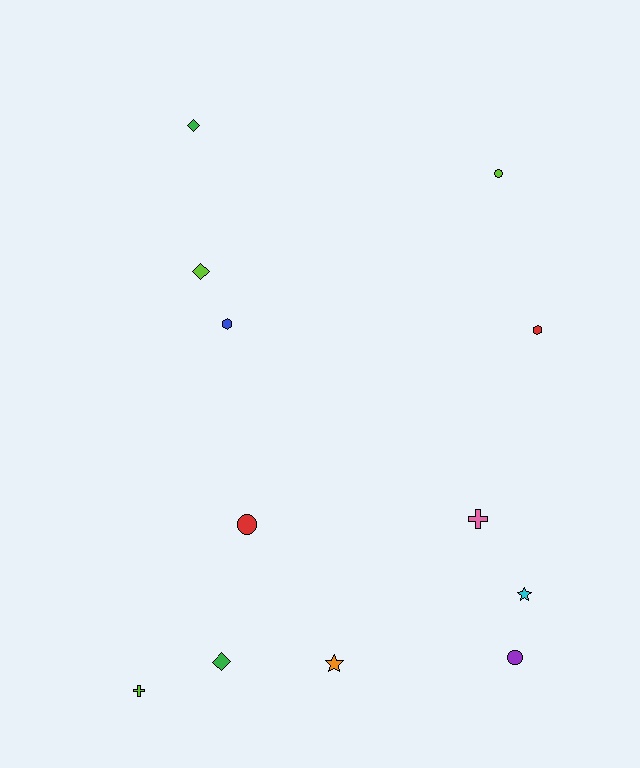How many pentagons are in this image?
There are no pentagons.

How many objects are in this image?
There are 12 objects.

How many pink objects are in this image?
There is 1 pink object.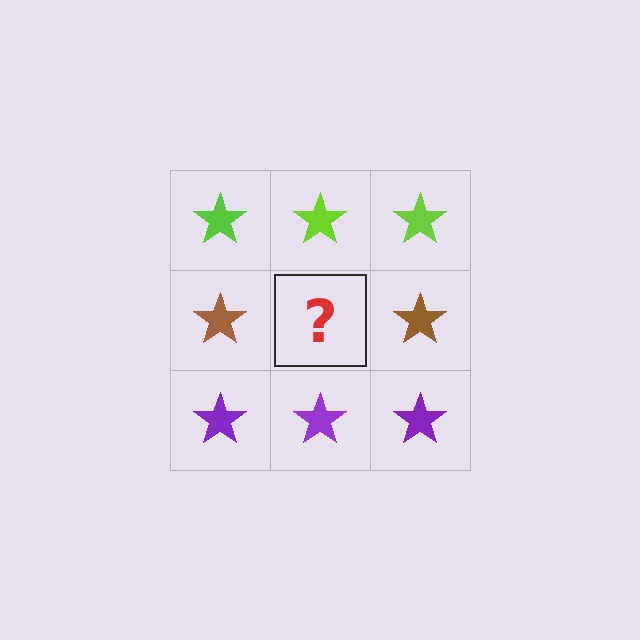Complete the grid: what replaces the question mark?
The question mark should be replaced with a brown star.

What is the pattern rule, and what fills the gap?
The rule is that each row has a consistent color. The gap should be filled with a brown star.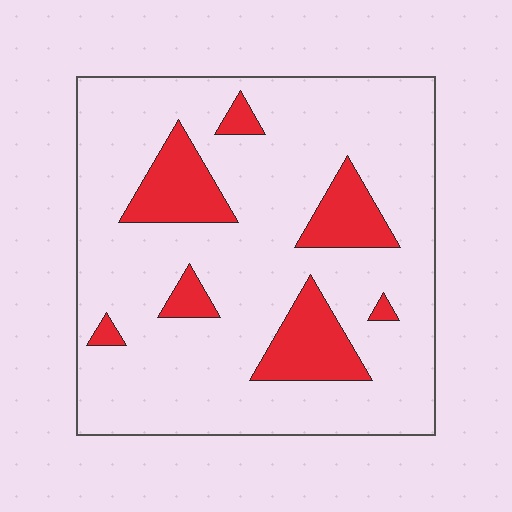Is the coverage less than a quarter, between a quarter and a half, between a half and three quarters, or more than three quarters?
Less than a quarter.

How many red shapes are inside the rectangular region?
7.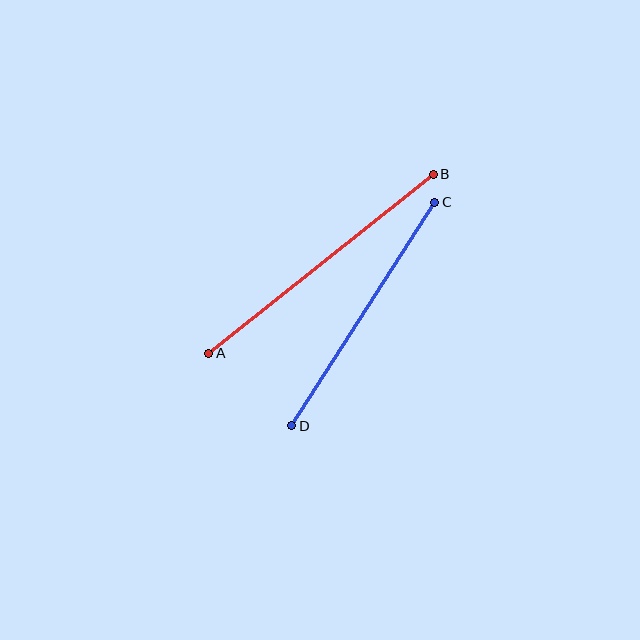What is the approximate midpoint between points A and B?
The midpoint is at approximately (321, 264) pixels.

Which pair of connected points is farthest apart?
Points A and B are farthest apart.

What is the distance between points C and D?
The distance is approximately 265 pixels.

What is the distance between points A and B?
The distance is approximately 287 pixels.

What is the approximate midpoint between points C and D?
The midpoint is at approximately (363, 314) pixels.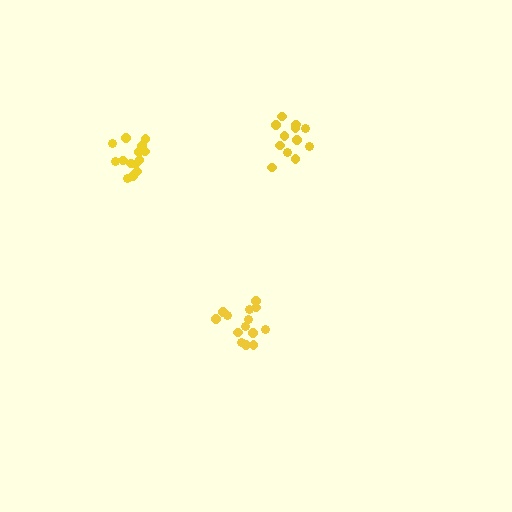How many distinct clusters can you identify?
There are 3 distinct clusters.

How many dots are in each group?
Group 1: 14 dots, Group 2: 12 dots, Group 3: 14 dots (40 total).